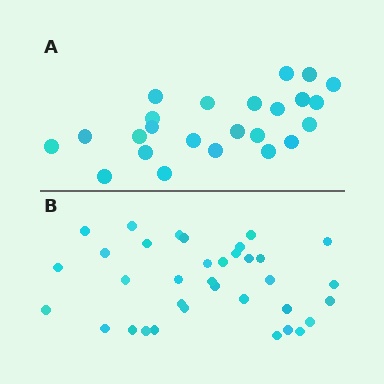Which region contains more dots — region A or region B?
Region B (the bottom region) has more dots.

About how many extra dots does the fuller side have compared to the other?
Region B has roughly 12 or so more dots than region A.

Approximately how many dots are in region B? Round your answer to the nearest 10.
About 40 dots. (The exact count is 35, which rounds to 40.)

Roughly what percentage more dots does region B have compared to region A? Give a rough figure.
About 45% more.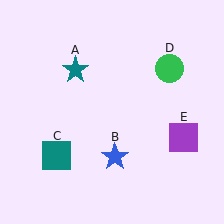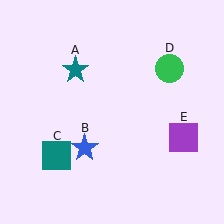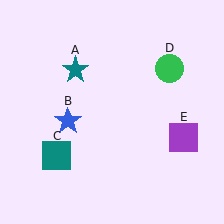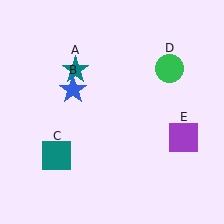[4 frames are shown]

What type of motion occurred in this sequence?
The blue star (object B) rotated clockwise around the center of the scene.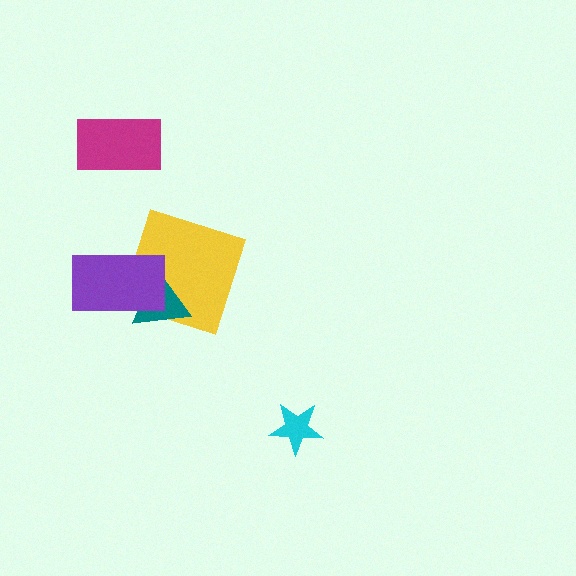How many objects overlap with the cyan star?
0 objects overlap with the cyan star.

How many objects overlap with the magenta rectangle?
0 objects overlap with the magenta rectangle.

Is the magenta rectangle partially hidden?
No, no other shape covers it.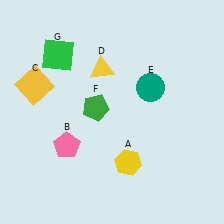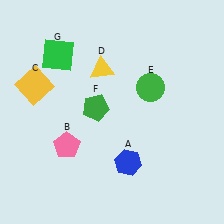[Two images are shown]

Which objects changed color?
A changed from yellow to blue. E changed from teal to green.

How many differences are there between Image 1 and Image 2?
There are 2 differences between the two images.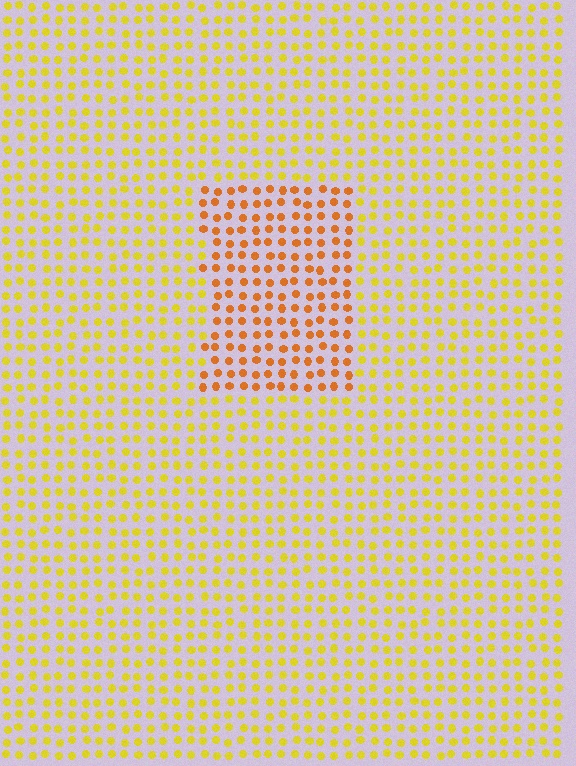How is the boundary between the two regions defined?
The boundary is defined purely by a slight shift in hue (about 32 degrees). Spacing, size, and orientation are identical on both sides.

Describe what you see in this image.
The image is filled with small yellow elements in a uniform arrangement. A rectangle-shaped region is visible where the elements are tinted to a slightly different hue, forming a subtle color boundary.